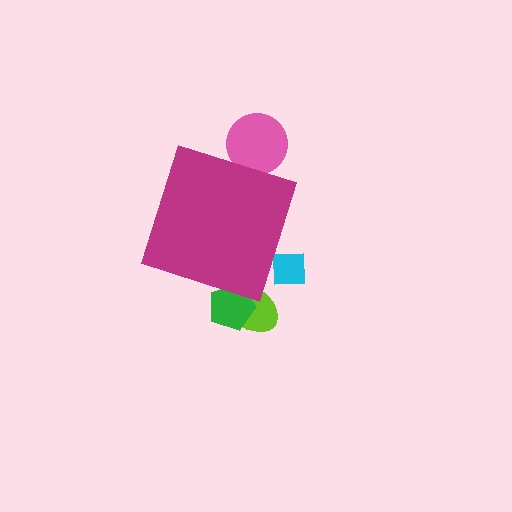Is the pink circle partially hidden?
Yes, the pink circle is partially hidden behind the magenta diamond.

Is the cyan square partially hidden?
Yes, the cyan square is partially hidden behind the magenta diamond.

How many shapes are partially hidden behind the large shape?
4 shapes are partially hidden.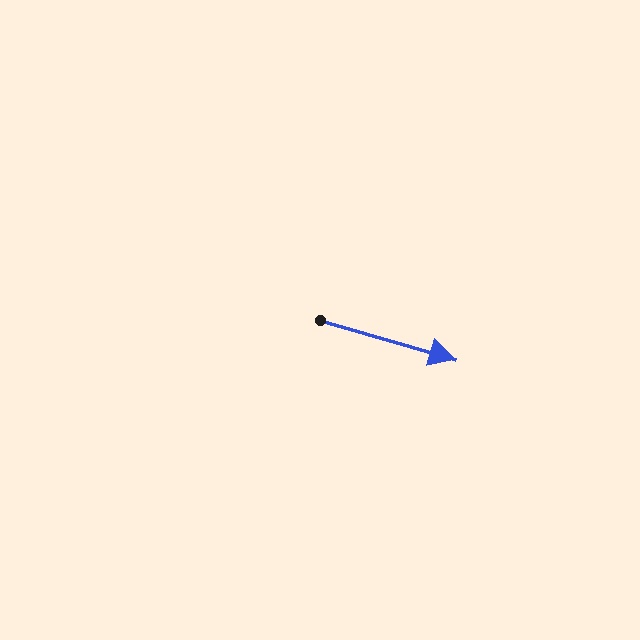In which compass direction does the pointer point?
East.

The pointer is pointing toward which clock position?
Roughly 4 o'clock.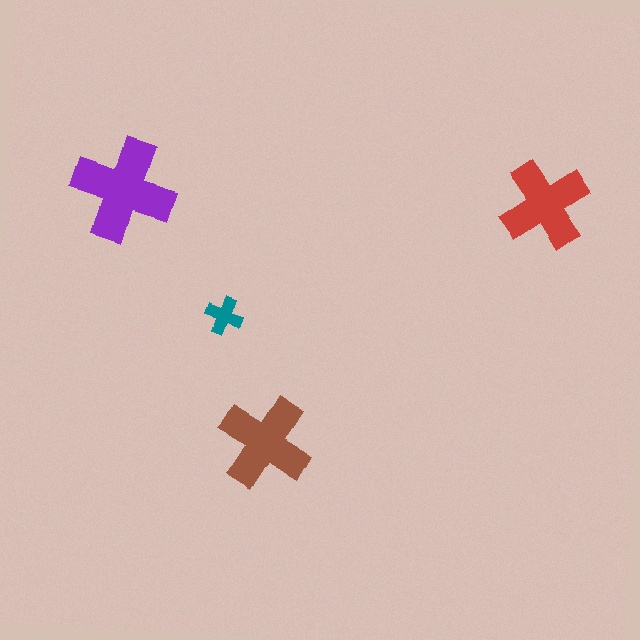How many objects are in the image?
There are 4 objects in the image.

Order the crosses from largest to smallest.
the purple one, the brown one, the red one, the teal one.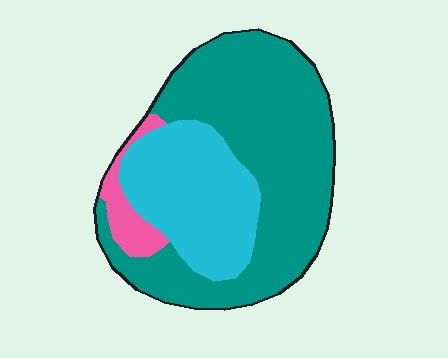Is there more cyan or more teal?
Teal.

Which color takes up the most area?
Teal, at roughly 65%.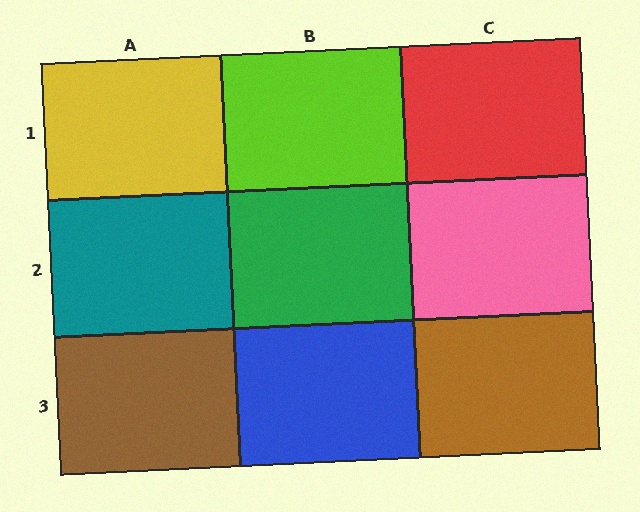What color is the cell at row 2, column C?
Pink.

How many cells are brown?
2 cells are brown.